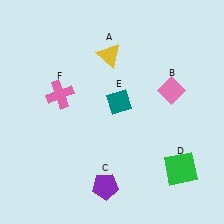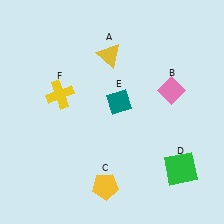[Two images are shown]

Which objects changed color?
C changed from purple to yellow. F changed from pink to yellow.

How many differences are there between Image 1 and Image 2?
There are 2 differences between the two images.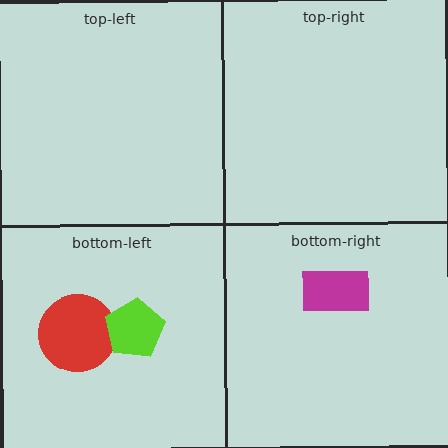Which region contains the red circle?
The bottom-left region.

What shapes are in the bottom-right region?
The magenta rectangle.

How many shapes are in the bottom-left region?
2.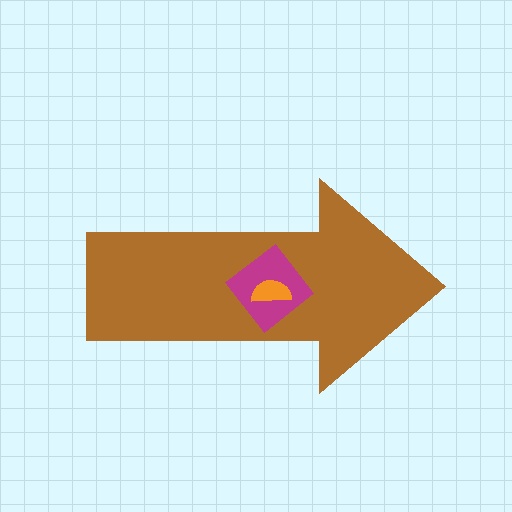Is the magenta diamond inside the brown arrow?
Yes.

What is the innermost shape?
The orange semicircle.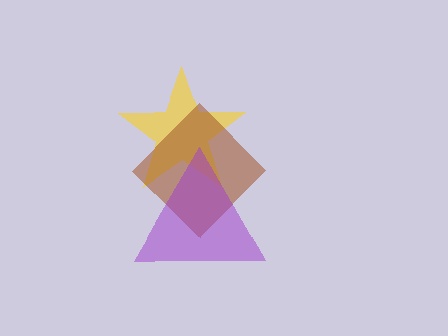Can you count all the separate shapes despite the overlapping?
Yes, there are 3 separate shapes.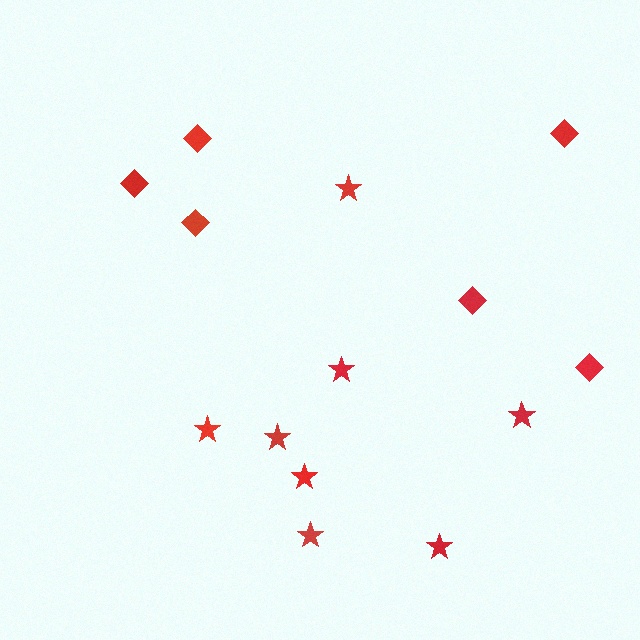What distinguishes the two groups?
There are 2 groups: one group of stars (8) and one group of diamonds (6).